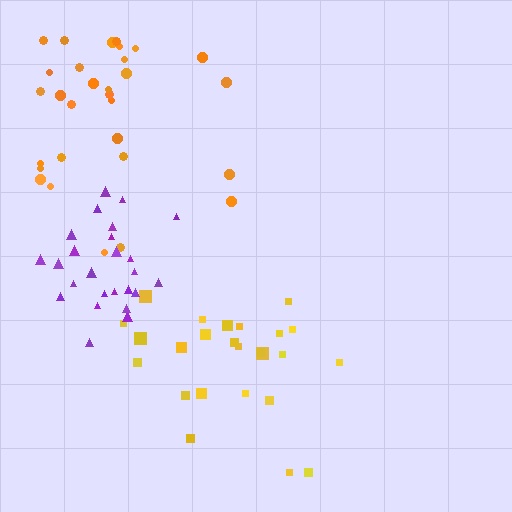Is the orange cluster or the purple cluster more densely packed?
Purple.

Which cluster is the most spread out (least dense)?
Orange.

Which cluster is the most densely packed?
Purple.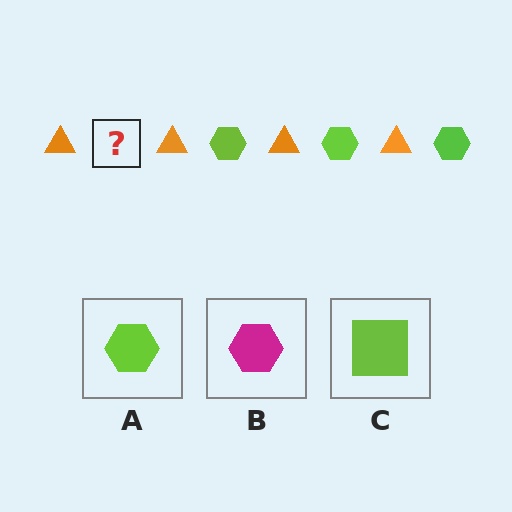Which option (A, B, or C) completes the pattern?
A.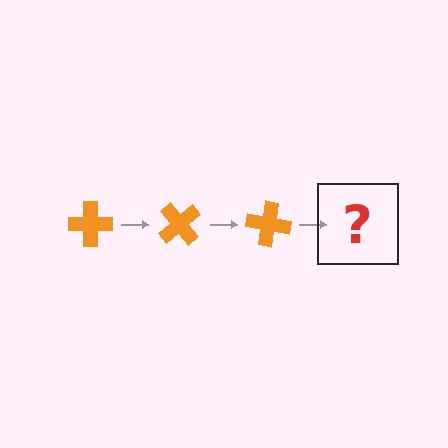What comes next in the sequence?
The next element should be an orange cross rotated 150 degrees.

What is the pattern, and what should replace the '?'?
The pattern is that the cross rotates 50 degrees each step. The '?' should be an orange cross rotated 150 degrees.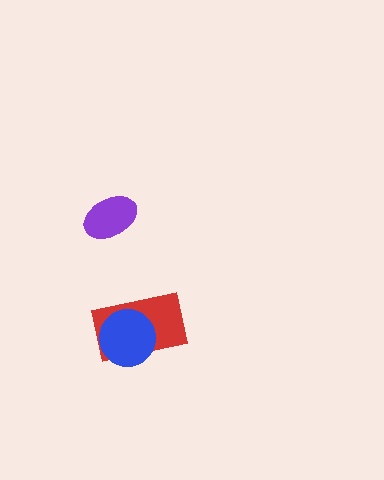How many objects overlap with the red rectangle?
1 object overlaps with the red rectangle.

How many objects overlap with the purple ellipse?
0 objects overlap with the purple ellipse.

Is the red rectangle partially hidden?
Yes, it is partially covered by another shape.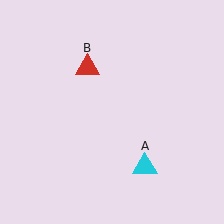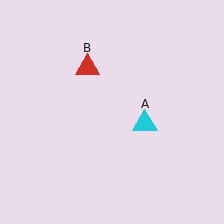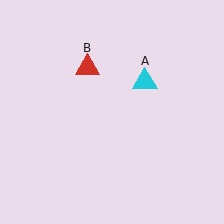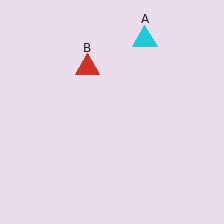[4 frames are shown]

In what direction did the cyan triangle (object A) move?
The cyan triangle (object A) moved up.